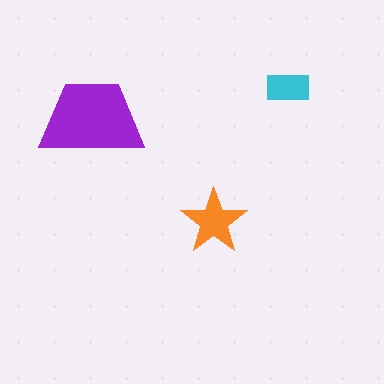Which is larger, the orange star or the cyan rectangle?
The orange star.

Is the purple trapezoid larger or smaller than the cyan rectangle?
Larger.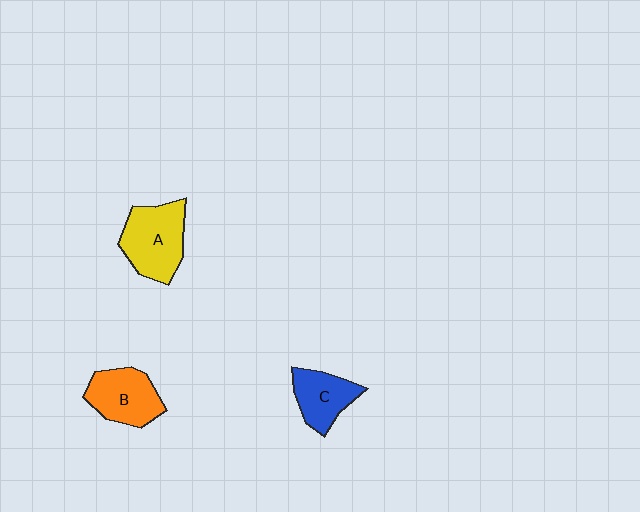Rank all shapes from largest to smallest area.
From largest to smallest: A (yellow), B (orange), C (blue).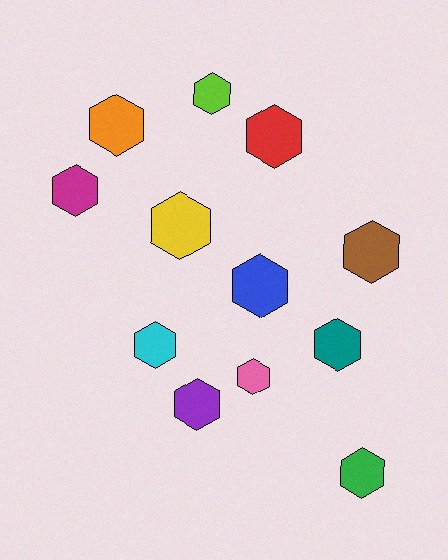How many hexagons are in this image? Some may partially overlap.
There are 12 hexagons.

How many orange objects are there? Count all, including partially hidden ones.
There is 1 orange object.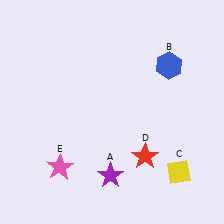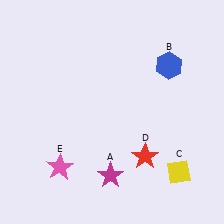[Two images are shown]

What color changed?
The star (A) changed from purple in Image 1 to magenta in Image 2.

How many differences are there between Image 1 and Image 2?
There is 1 difference between the two images.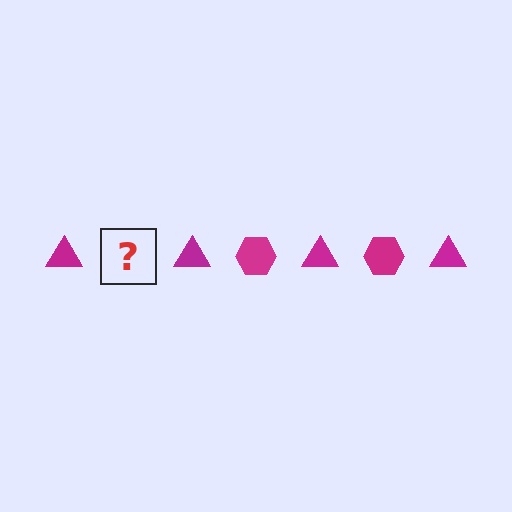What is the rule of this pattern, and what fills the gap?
The rule is that the pattern cycles through triangle, hexagon shapes in magenta. The gap should be filled with a magenta hexagon.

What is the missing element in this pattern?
The missing element is a magenta hexagon.